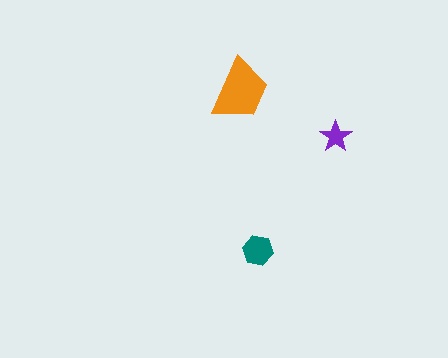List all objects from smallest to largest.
The purple star, the teal hexagon, the orange trapezoid.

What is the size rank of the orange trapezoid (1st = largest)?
1st.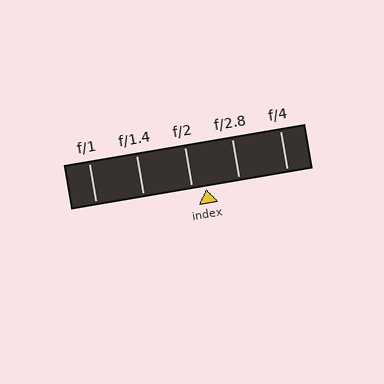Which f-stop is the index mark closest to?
The index mark is closest to f/2.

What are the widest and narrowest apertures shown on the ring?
The widest aperture shown is f/1 and the narrowest is f/4.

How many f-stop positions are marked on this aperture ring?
There are 5 f-stop positions marked.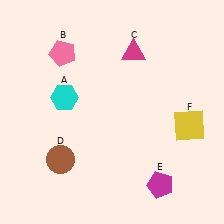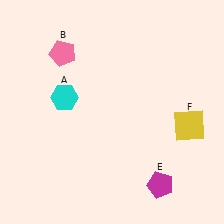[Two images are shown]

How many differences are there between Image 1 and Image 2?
There are 2 differences between the two images.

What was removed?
The magenta triangle (C), the brown circle (D) were removed in Image 2.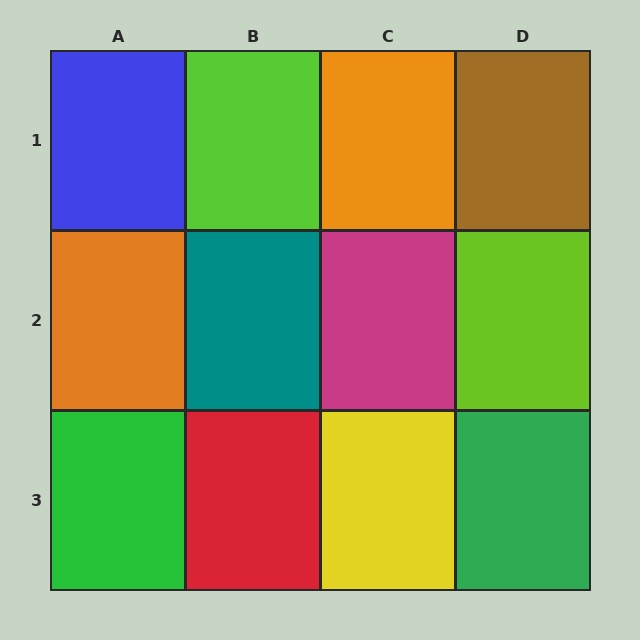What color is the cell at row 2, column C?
Magenta.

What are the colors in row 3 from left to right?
Green, red, yellow, green.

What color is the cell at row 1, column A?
Blue.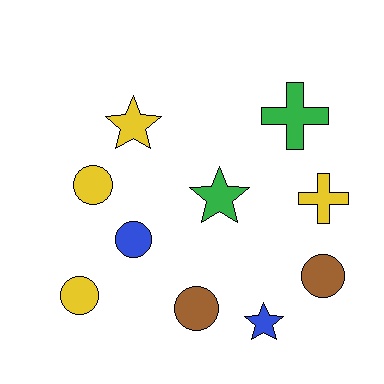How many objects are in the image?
There are 10 objects.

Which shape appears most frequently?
Circle, with 5 objects.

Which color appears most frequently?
Yellow, with 4 objects.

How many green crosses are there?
There is 1 green cross.